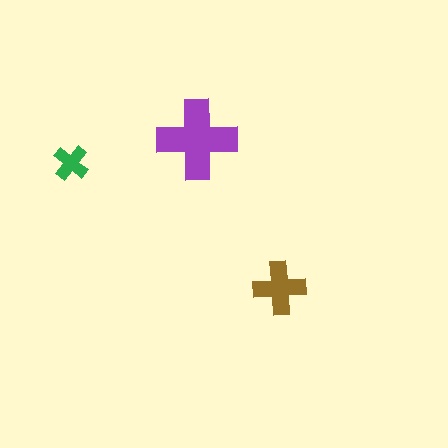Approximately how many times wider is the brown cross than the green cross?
About 1.5 times wider.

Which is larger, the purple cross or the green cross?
The purple one.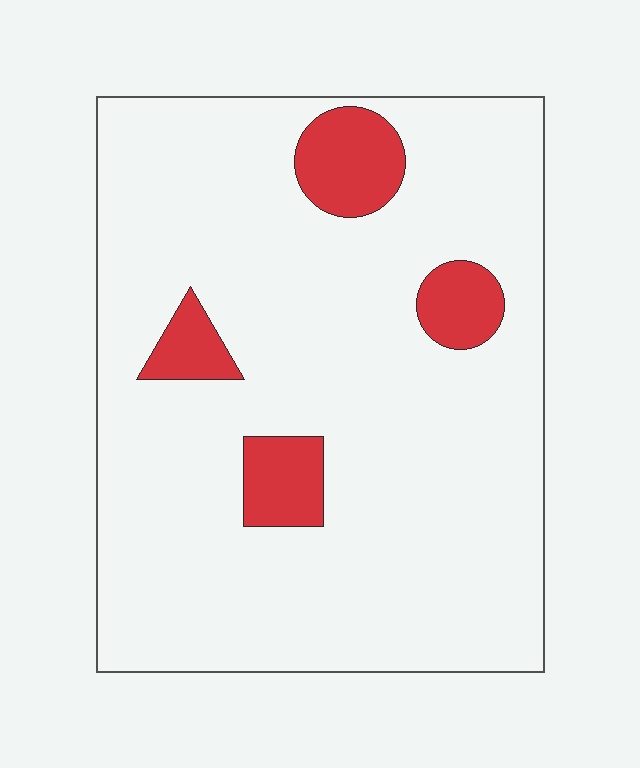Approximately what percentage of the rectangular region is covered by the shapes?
Approximately 10%.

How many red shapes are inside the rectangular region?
4.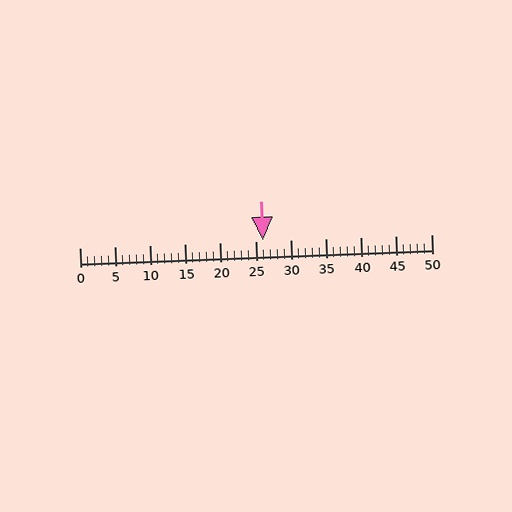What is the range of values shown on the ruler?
The ruler shows values from 0 to 50.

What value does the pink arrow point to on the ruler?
The pink arrow points to approximately 26.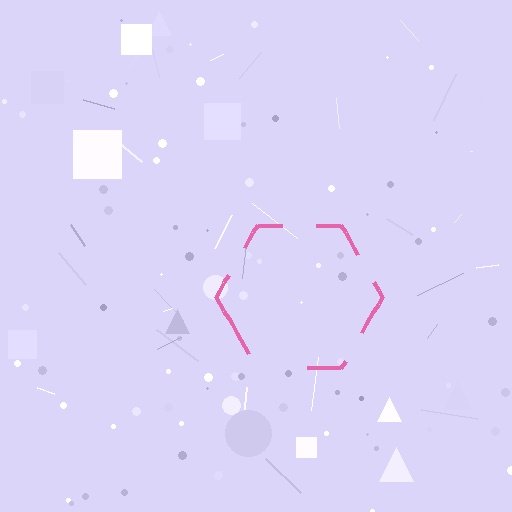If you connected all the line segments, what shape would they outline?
They would outline a hexagon.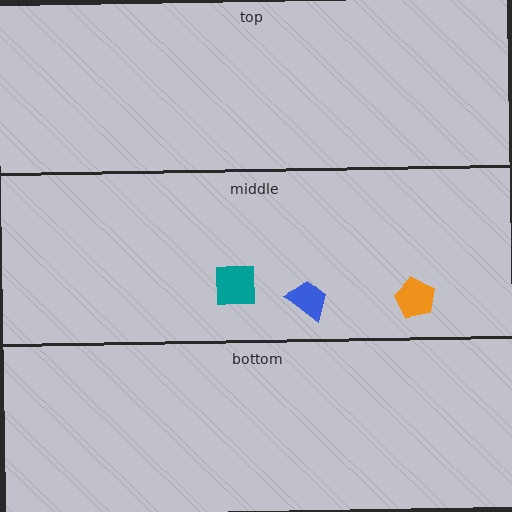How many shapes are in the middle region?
3.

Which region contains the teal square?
The middle region.